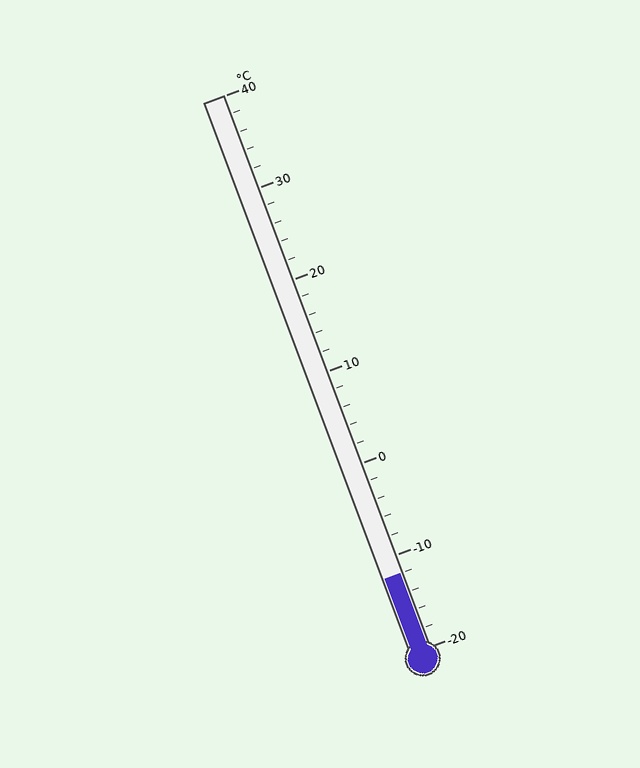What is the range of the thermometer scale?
The thermometer scale ranges from -20°C to 40°C.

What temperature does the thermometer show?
The thermometer shows approximately -12°C.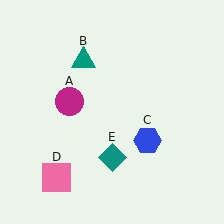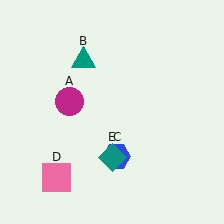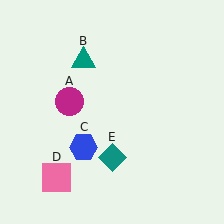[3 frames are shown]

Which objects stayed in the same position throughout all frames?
Magenta circle (object A) and teal triangle (object B) and pink square (object D) and teal diamond (object E) remained stationary.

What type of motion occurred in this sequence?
The blue hexagon (object C) rotated clockwise around the center of the scene.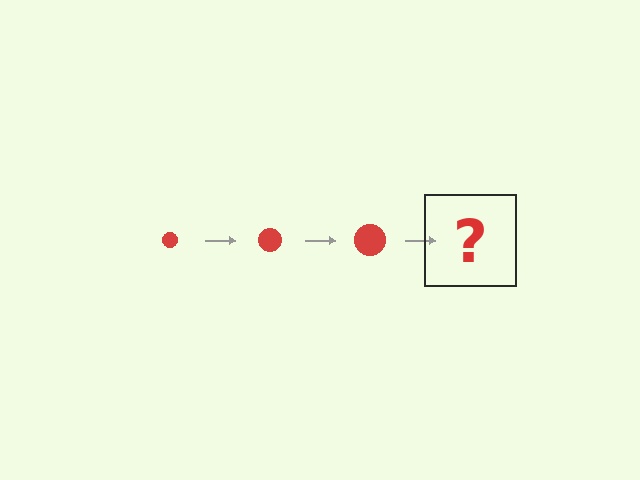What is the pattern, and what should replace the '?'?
The pattern is that the circle gets progressively larger each step. The '?' should be a red circle, larger than the previous one.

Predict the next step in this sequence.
The next step is a red circle, larger than the previous one.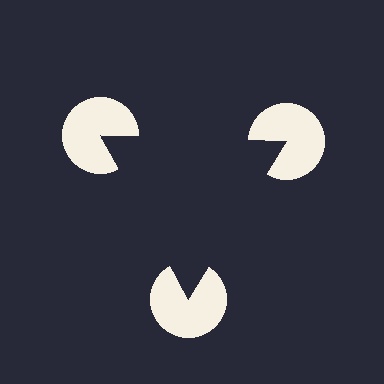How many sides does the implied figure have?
3 sides.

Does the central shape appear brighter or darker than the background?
It typically appears slightly darker than the background, even though no actual brightness change is drawn.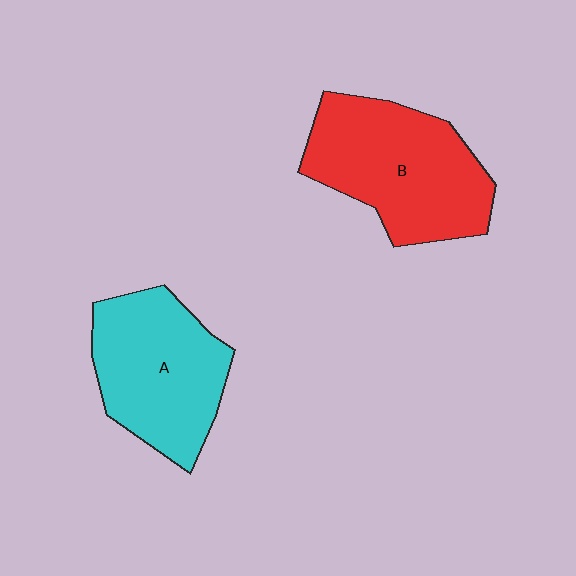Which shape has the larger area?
Shape B (red).